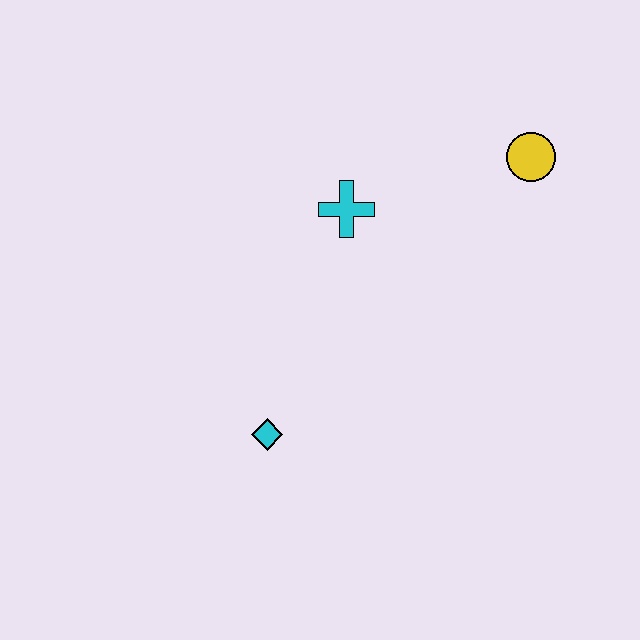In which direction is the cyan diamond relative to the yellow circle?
The cyan diamond is below the yellow circle.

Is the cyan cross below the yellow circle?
Yes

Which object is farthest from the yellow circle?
The cyan diamond is farthest from the yellow circle.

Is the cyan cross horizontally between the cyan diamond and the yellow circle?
Yes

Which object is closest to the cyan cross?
The yellow circle is closest to the cyan cross.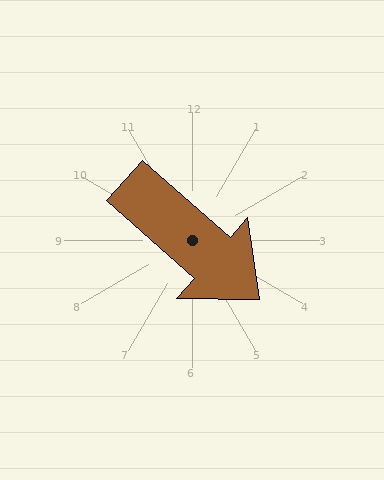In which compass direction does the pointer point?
Southeast.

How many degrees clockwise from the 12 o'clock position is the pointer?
Approximately 131 degrees.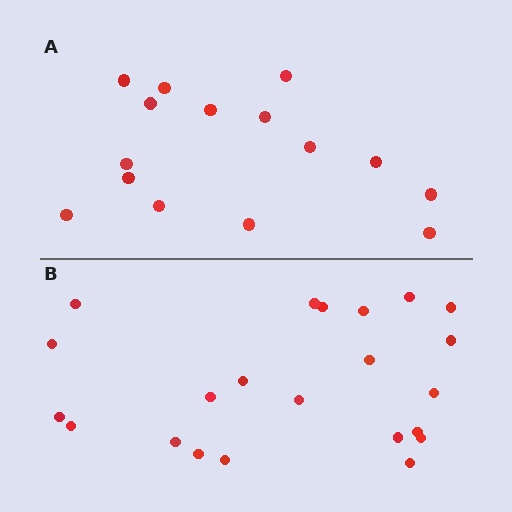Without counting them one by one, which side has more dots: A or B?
Region B (the bottom region) has more dots.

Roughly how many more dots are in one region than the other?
Region B has roughly 8 or so more dots than region A.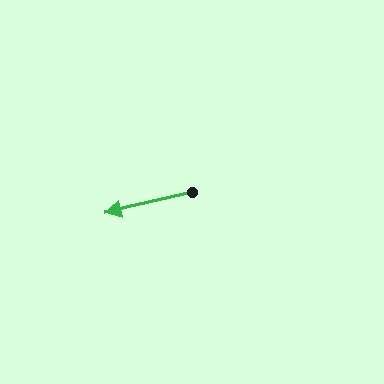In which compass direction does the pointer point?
West.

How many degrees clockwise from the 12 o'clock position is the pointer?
Approximately 257 degrees.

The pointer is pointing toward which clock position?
Roughly 9 o'clock.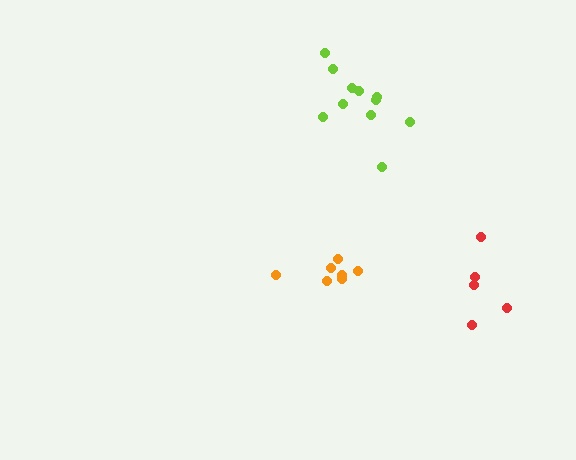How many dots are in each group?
Group 1: 7 dots, Group 2: 5 dots, Group 3: 11 dots (23 total).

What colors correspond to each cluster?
The clusters are colored: orange, red, lime.